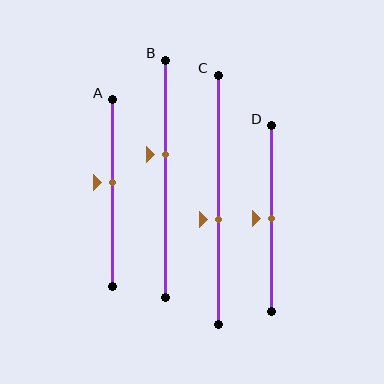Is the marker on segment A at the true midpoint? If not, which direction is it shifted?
No, the marker on segment A is shifted upward by about 6% of the segment length.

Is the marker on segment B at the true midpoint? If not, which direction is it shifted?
No, the marker on segment B is shifted upward by about 10% of the segment length.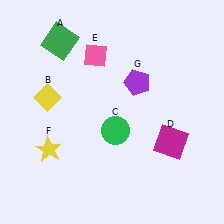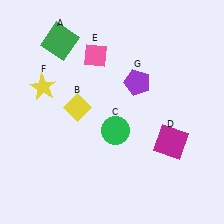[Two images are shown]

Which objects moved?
The objects that moved are: the yellow diamond (B), the yellow star (F).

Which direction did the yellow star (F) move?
The yellow star (F) moved up.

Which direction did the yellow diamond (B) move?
The yellow diamond (B) moved right.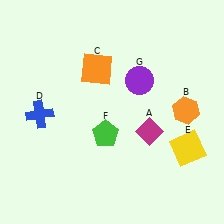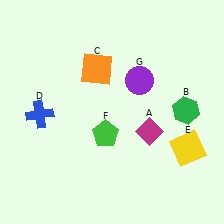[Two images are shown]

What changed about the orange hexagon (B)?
In Image 1, B is orange. In Image 2, it changed to green.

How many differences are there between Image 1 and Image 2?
There is 1 difference between the two images.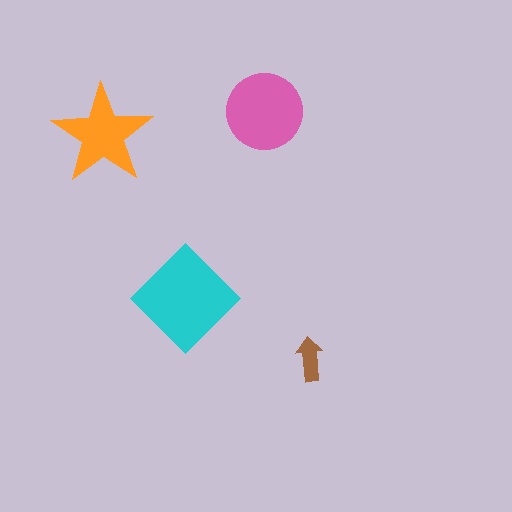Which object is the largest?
The cyan diamond.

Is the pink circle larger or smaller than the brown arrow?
Larger.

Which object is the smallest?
The brown arrow.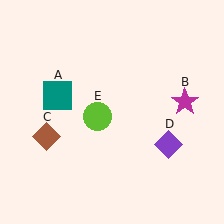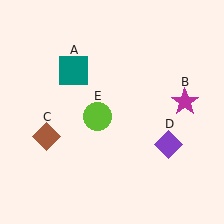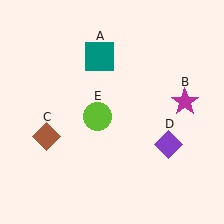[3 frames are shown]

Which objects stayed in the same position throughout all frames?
Magenta star (object B) and brown diamond (object C) and purple diamond (object D) and lime circle (object E) remained stationary.